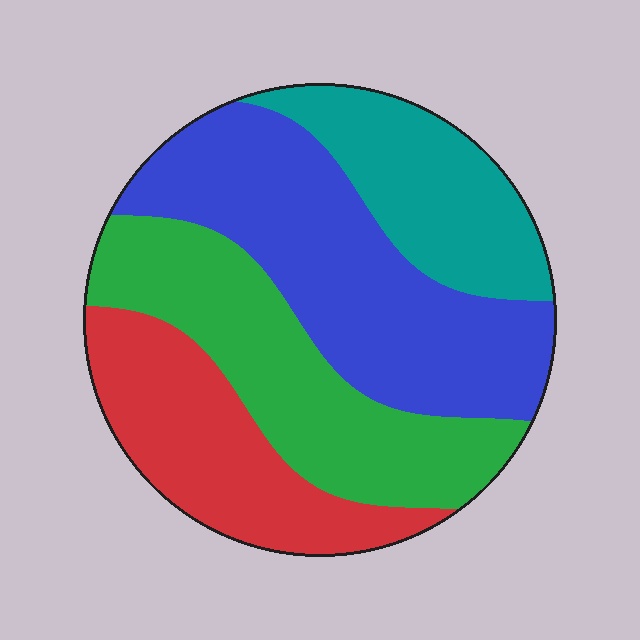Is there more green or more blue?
Blue.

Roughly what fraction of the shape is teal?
Teal takes up about one sixth (1/6) of the shape.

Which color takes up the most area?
Blue, at roughly 35%.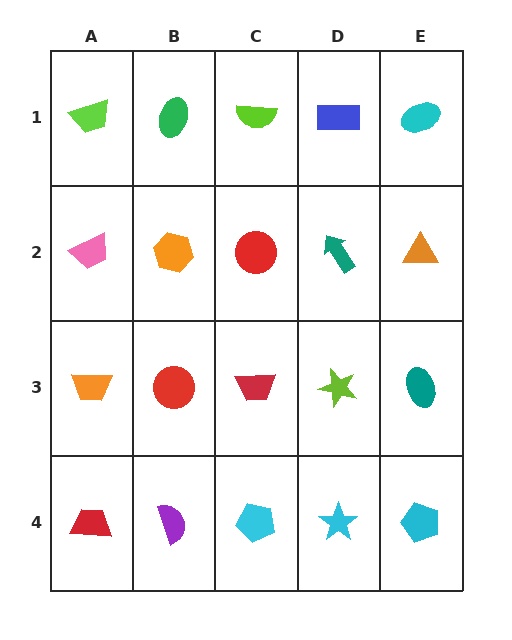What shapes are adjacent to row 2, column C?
A lime semicircle (row 1, column C), a red trapezoid (row 3, column C), an orange hexagon (row 2, column B), a teal arrow (row 2, column D).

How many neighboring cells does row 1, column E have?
2.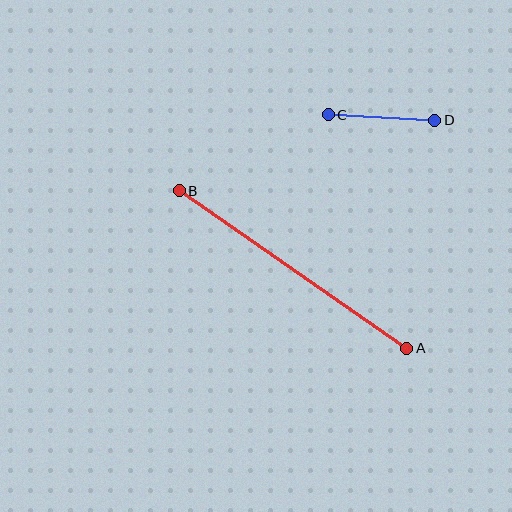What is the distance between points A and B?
The distance is approximately 277 pixels.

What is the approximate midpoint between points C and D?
The midpoint is at approximately (381, 118) pixels.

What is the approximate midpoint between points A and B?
The midpoint is at approximately (293, 270) pixels.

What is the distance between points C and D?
The distance is approximately 107 pixels.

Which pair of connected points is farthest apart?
Points A and B are farthest apart.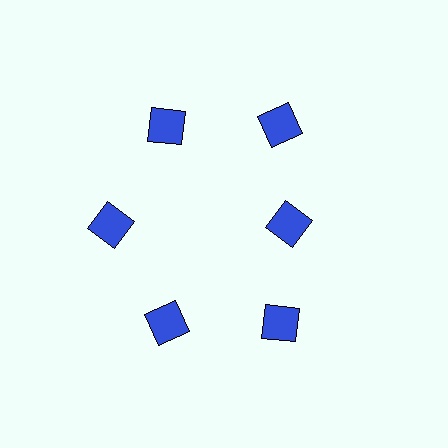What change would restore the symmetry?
The symmetry would be restored by moving it outward, back onto the ring so that all 6 diamonds sit at equal angles and equal distance from the center.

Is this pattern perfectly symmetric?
No. The 6 blue diamonds are arranged in a ring, but one element near the 3 o'clock position is pulled inward toward the center, breaking the 6-fold rotational symmetry.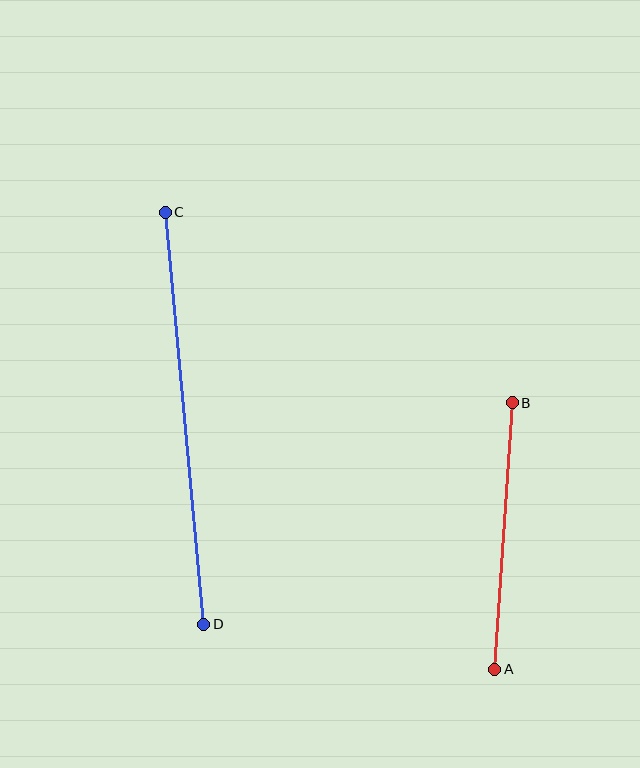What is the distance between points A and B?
The distance is approximately 267 pixels.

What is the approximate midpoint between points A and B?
The midpoint is at approximately (504, 536) pixels.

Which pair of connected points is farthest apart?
Points C and D are farthest apart.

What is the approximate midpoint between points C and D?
The midpoint is at approximately (185, 418) pixels.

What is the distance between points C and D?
The distance is approximately 414 pixels.